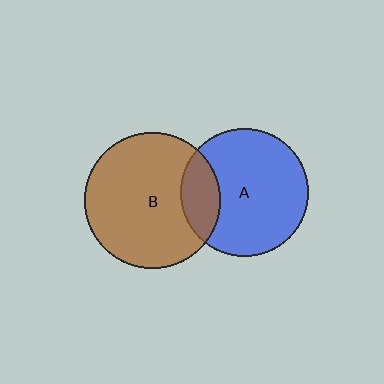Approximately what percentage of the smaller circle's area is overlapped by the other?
Approximately 20%.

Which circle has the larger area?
Circle B (brown).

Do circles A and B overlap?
Yes.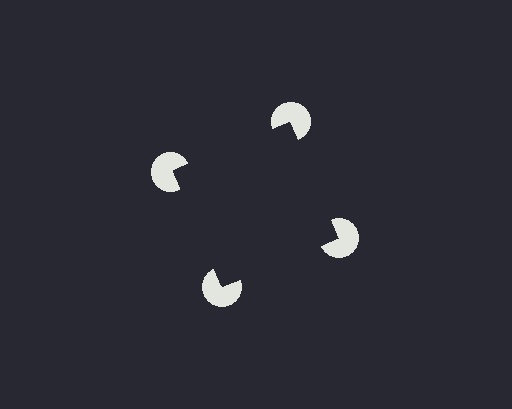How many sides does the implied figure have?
4 sides.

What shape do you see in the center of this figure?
An illusory square — its edges are inferred from the aligned wedge cuts in the pac-man discs, not physically drawn.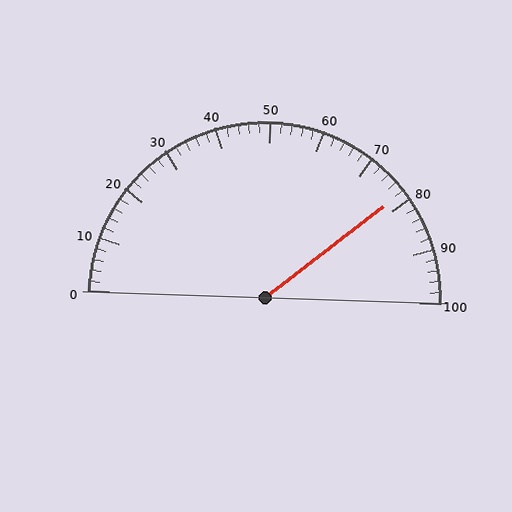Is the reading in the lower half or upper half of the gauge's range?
The reading is in the upper half of the range (0 to 100).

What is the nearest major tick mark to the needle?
The nearest major tick mark is 80.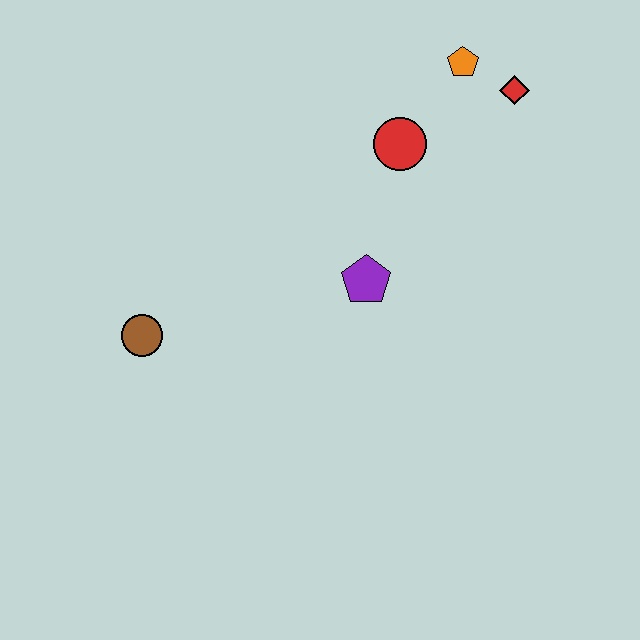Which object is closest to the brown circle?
The purple pentagon is closest to the brown circle.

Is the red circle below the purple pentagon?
No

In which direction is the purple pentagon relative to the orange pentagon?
The purple pentagon is below the orange pentagon.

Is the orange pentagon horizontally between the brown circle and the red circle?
No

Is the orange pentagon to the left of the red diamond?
Yes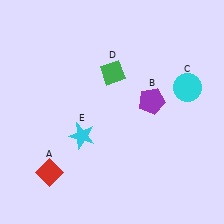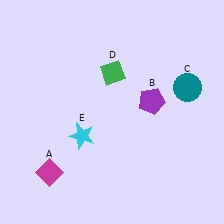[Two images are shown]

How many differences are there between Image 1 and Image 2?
There are 2 differences between the two images.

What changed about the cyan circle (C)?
In Image 1, C is cyan. In Image 2, it changed to teal.